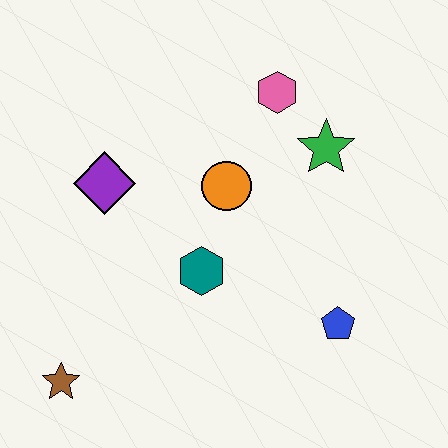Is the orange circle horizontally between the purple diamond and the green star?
Yes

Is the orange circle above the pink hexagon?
No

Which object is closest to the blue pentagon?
The teal hexagon is closest to the blue pentagon.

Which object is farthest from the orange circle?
The brown star is farthest from the orange circle.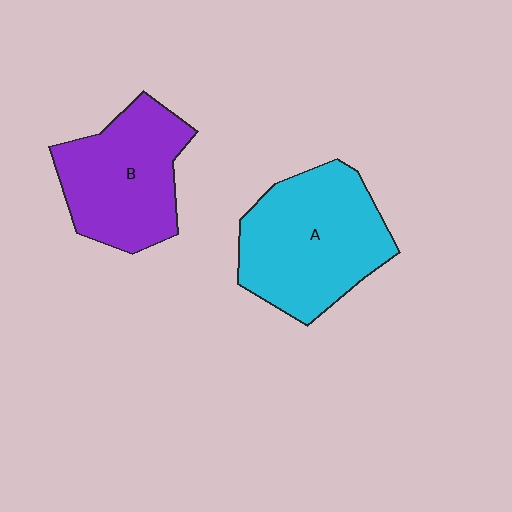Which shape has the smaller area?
Shape B (purple).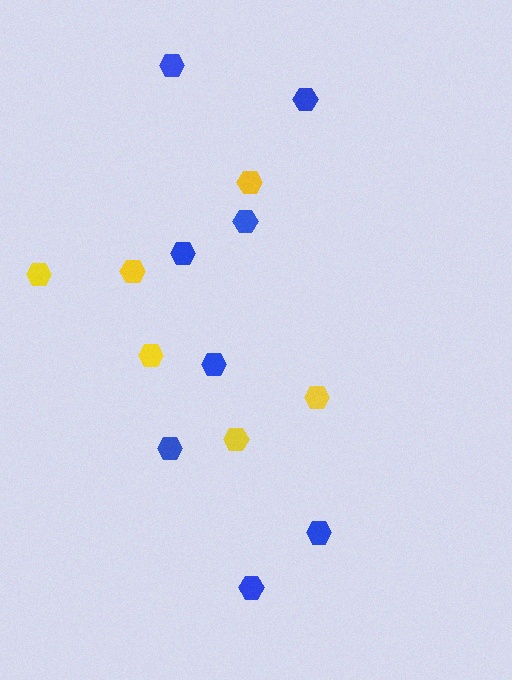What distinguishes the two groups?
There are 2 groups: one group of yellow hexagons (6) and one group of blue hexagons (8).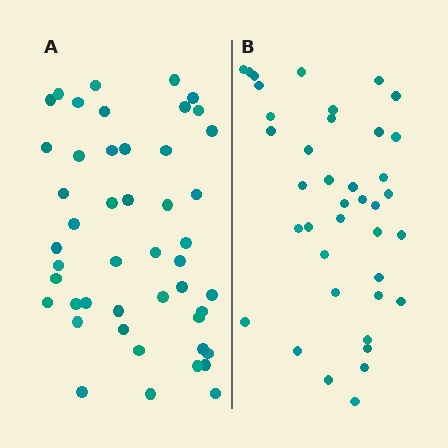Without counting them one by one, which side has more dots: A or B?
Region A (the left region) has more dots.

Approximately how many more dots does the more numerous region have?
Region A has roughly 8 or so more dots than region B.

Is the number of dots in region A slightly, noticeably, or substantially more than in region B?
Region A has only slightly more — the two regions are fairly close. The ratio is roughly 1.2 to 1.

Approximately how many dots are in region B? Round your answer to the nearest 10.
About 40 dots. (The exact count is 39, which rounds to 40.)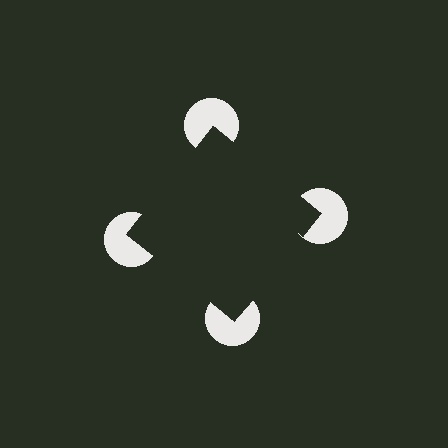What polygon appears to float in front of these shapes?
An illusory square — its edges are inferred from the aligned wedge cuts in the pac-man discs, not physically drawn.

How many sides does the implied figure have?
4 sides.